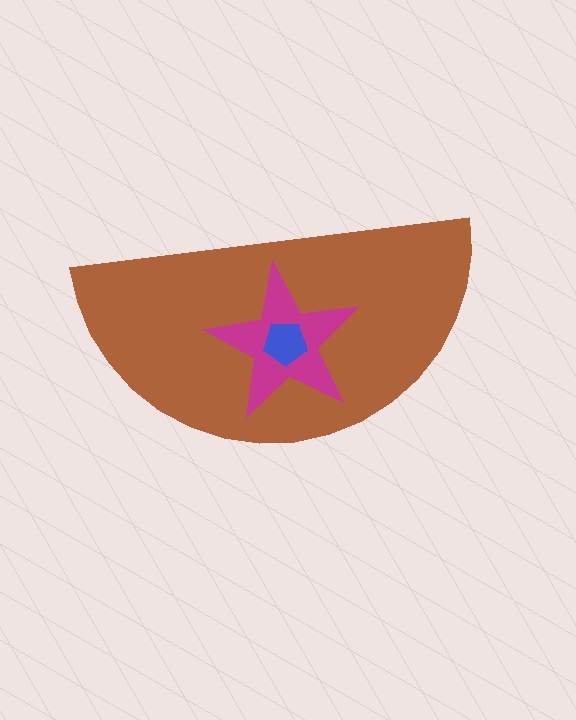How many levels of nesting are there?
3.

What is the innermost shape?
The blue pentagon.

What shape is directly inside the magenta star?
The blue pentagon.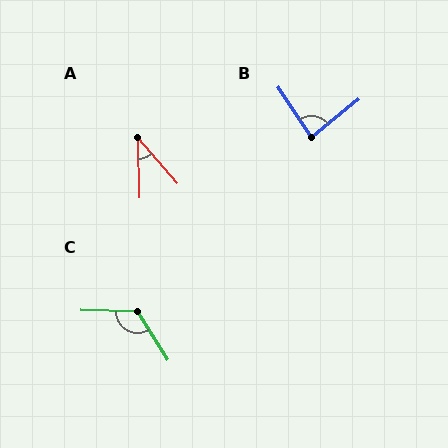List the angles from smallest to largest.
A (40°), B (84°), C (124°).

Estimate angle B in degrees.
Approximately 84 degrees.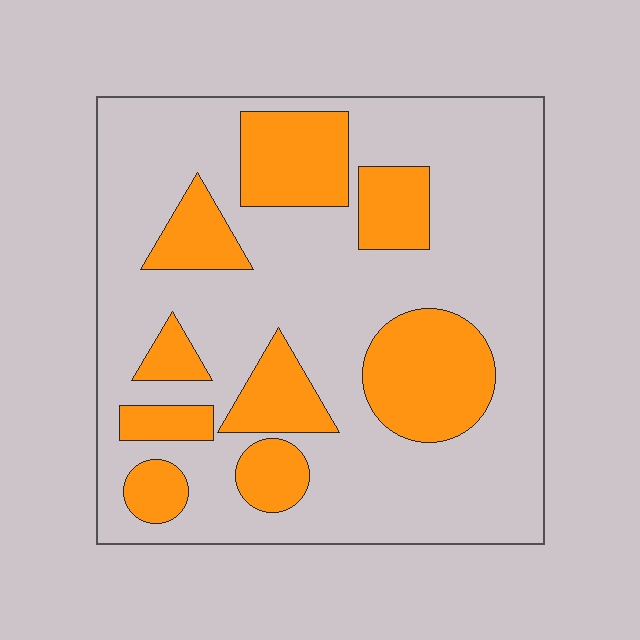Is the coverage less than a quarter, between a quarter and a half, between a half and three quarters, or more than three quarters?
Between a quarter and a half.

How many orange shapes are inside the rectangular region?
9.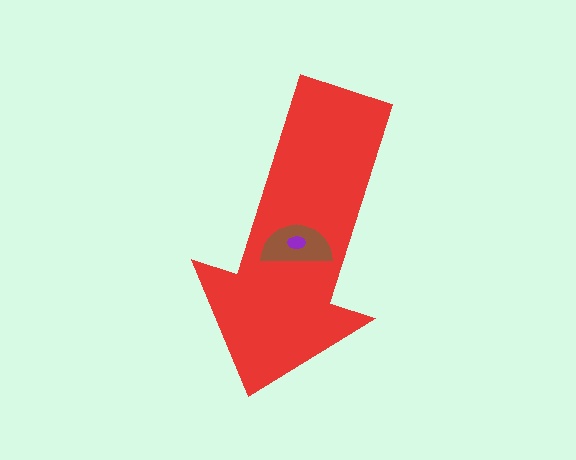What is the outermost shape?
The red arrow.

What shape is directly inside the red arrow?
The brown semicircle.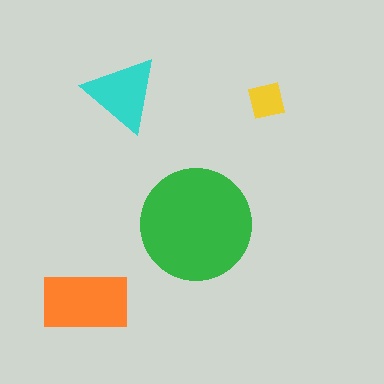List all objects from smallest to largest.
The yellow square, the cyan triangle, the orange rectangle, the green circle.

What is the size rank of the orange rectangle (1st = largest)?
2nd.